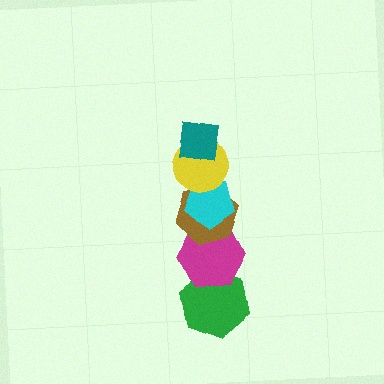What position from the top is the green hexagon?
The green hexagon is 6th from the top.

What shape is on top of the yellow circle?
The teal square is on top of the yellow circle.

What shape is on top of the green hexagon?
The magenta hexagon is on top of the green hexagon.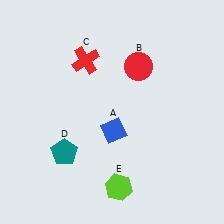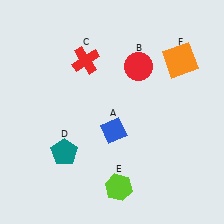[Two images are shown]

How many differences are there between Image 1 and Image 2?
There is 1 difference between the two images.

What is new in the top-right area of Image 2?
An orange square (F) was added in the top-right area of Image 2.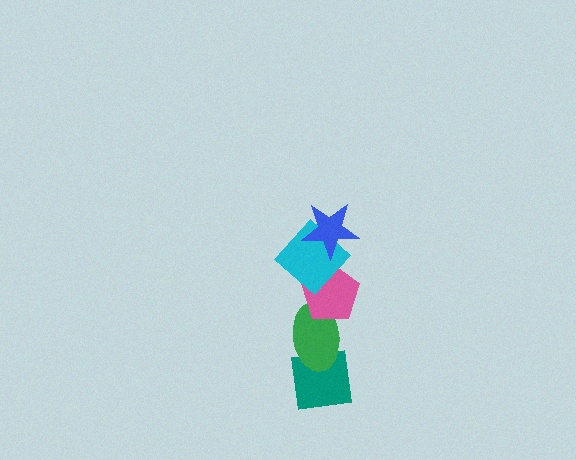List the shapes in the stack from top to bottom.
From top to bottom: the blue star, the cyan diamond, the pink pentagon, the green ellipse, the teal square.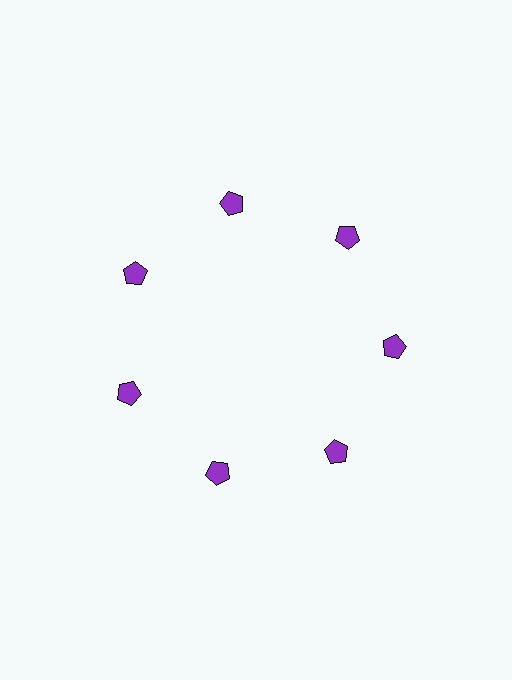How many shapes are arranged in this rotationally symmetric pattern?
There are 7 shapes, arranged in 7 groups of 1.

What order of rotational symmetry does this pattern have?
This pattern has 7-fold rotational symmetry.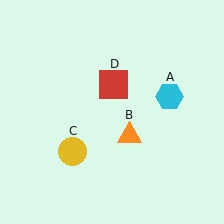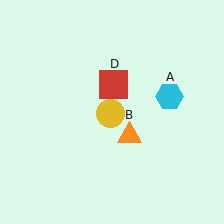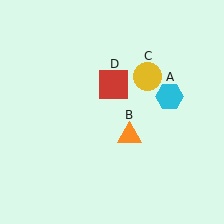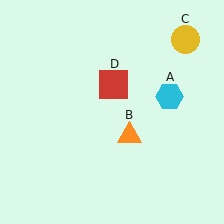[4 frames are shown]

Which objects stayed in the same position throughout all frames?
Cyan hexagon (object A) and orange triangle (object B) and red square (object D) remained stationary.